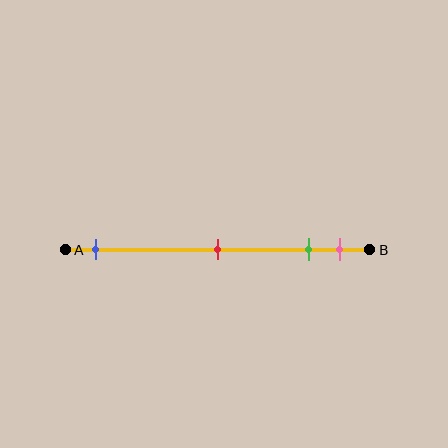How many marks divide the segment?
There are 4 marks dividing the segment.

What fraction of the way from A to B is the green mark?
The green mark is approximately 80% (0.8) of the way from A to B.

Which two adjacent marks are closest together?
The green and pink marks are the closest adjacent pair.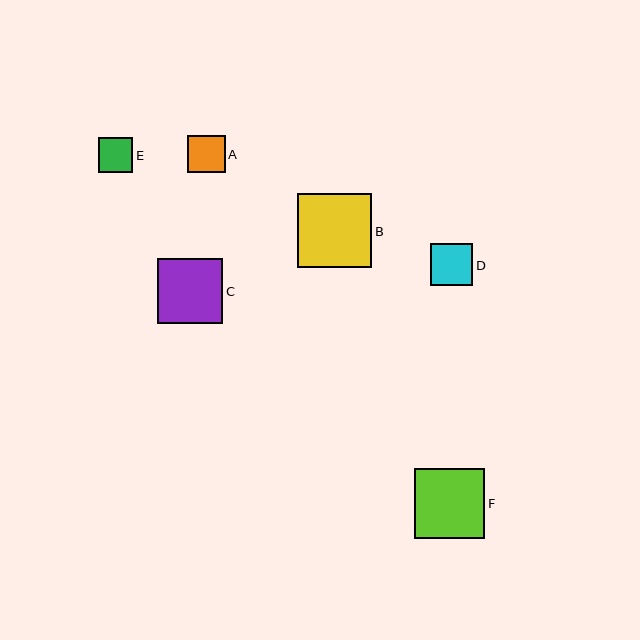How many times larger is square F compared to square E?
Square F is approximately 2.0 times the size of square E.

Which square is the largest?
Square B is the largest with a size of approximately 74 pixels.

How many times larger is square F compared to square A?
Square F is approximately 1.9 times the size of square A.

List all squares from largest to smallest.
From largest to smallest: B, F, C, D, A, E.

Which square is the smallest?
Square E is the smallest with a size of approximately 34 pixels.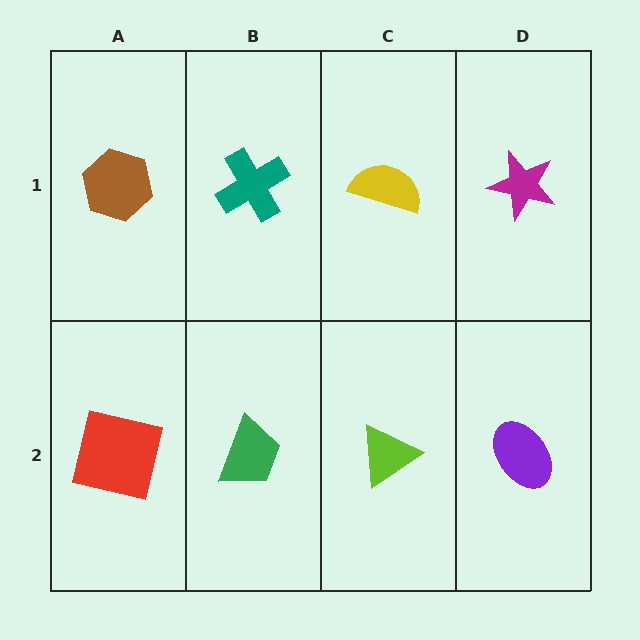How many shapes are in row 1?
4 shapes.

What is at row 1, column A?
A brown hexagon.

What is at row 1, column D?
A magenta star.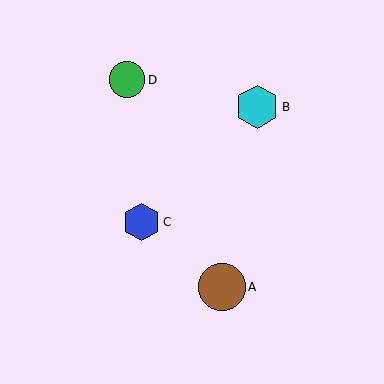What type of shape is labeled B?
Shape B is a cyan hexagon.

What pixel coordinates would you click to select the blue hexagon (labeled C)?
Click at (141, 222) to select the blue hexagon C.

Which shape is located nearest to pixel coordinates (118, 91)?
The green circle (labeled D) at (127, 80) is nearest to that location.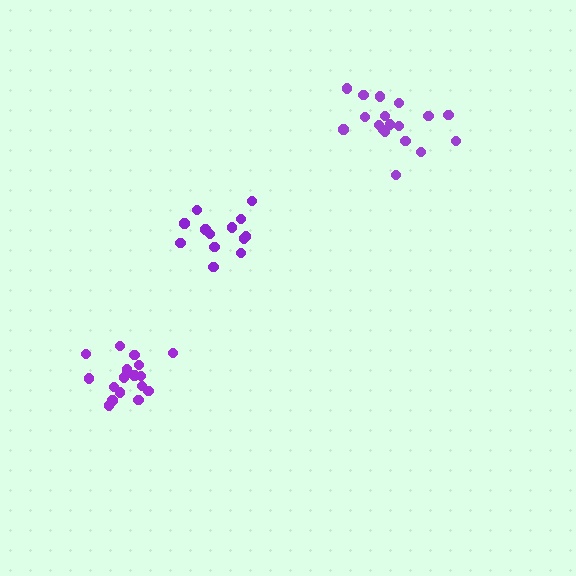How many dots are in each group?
Group 1: 18 dots, Group 2: 13 dots, Group 3: 17 dots (48 total).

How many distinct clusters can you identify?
There are 3 distinct clusters.